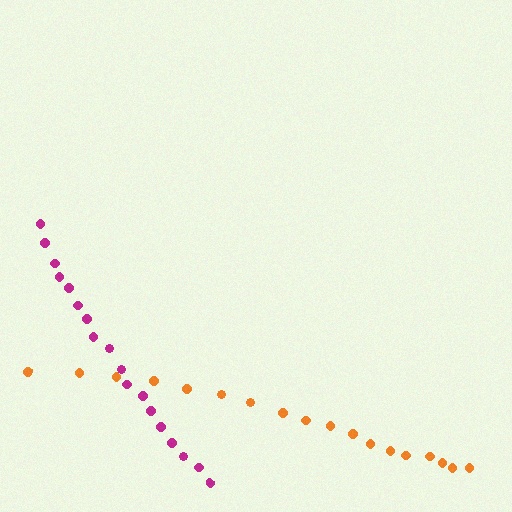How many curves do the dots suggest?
There are 2 distinct paths.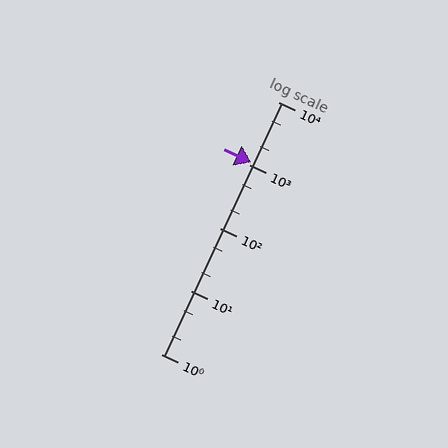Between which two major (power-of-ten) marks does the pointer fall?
The pointer is between 1000 and 10000.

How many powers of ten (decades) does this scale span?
The scale spans 4 decades, from 1 to 10000.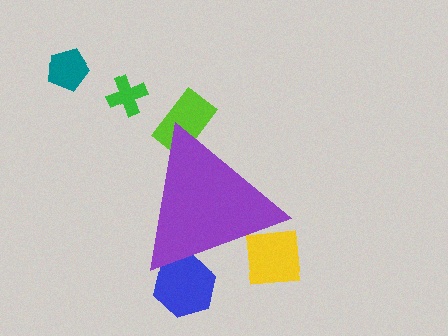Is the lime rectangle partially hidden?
Yes, the lime rectangle is partially hidden behind the purple triangle.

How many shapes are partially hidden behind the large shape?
3 shapes are partially hidden.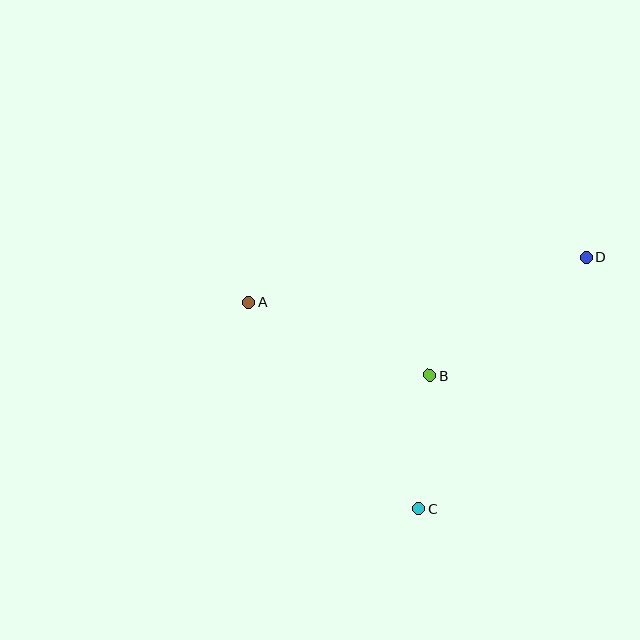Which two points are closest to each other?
Points B and C are closest to each other.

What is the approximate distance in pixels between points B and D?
The distance between B and D is approximately 196 pixels.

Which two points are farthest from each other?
Points A and D are farthest from each other.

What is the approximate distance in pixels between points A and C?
The distance between A and C is approximately 267 pixels.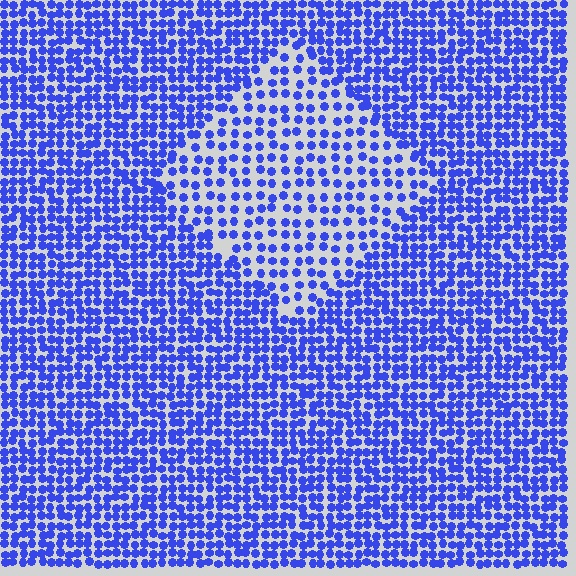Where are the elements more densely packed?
The elements are more densely packed outside the diamond boundary.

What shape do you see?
I see a diamond.